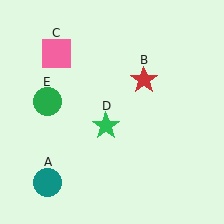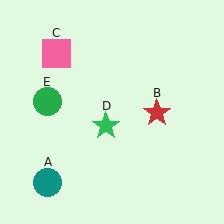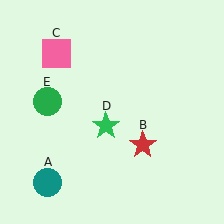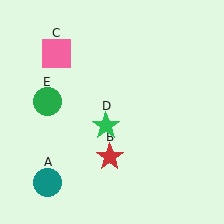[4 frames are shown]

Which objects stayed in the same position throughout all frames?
Teal circle (object A) and pink square (object C) and green star (object D) and green circle (object E) remained stationary.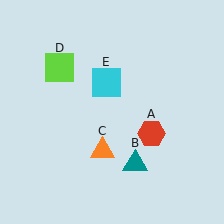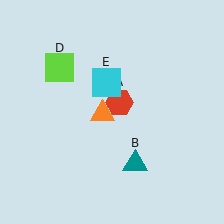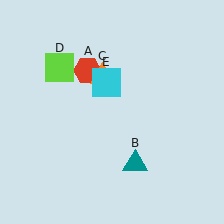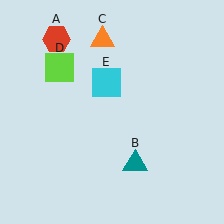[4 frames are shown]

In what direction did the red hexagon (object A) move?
The red hexagon (object A) moved up and to the left.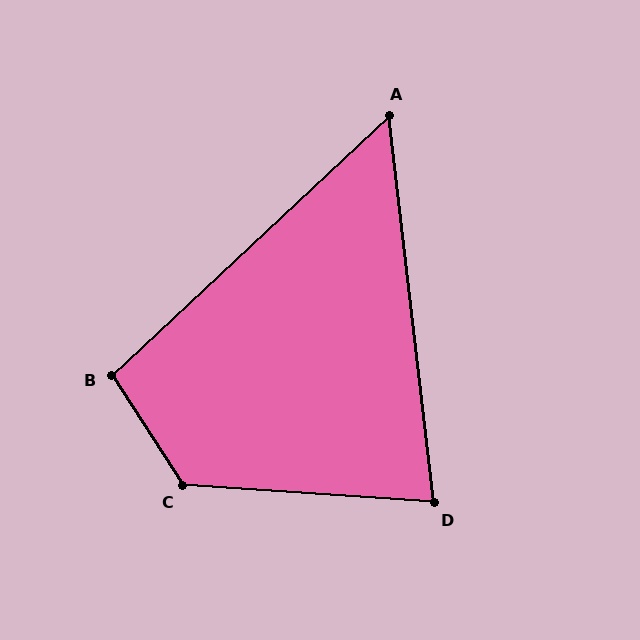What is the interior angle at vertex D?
Approximately 79 degrees (acute).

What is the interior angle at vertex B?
Approximately 101 degrees (obtuse).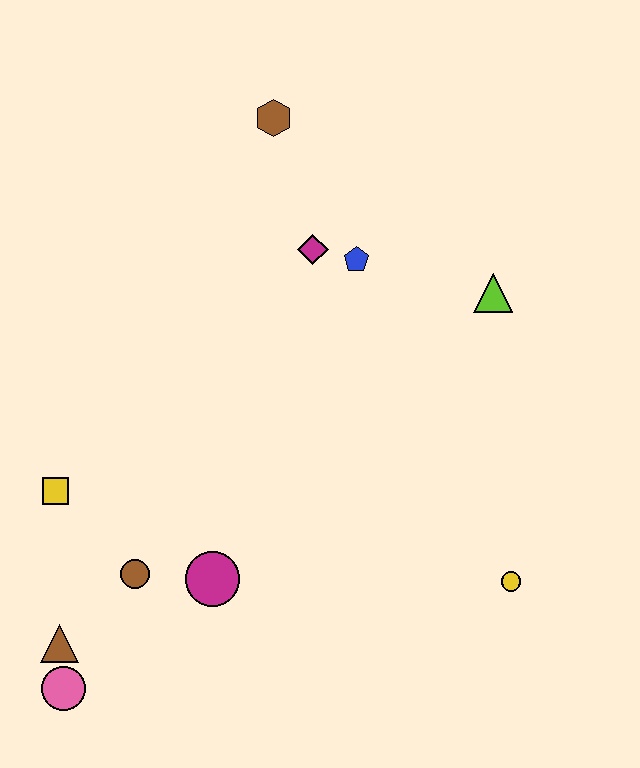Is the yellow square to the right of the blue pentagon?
No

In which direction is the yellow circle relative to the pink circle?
The yellow circle is to the right of the pink circle.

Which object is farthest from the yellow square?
The lime triangle is farthest from the yellow square.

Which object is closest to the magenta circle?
The brown circle is closest to the magenta circle.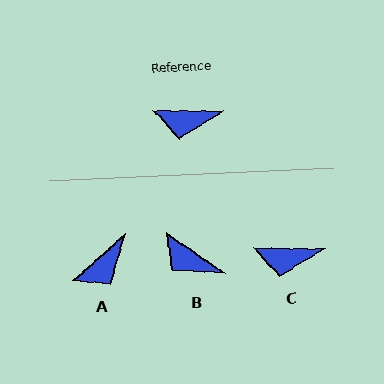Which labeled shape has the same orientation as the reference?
C.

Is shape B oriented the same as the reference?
No, it is off by about 34 degrees.